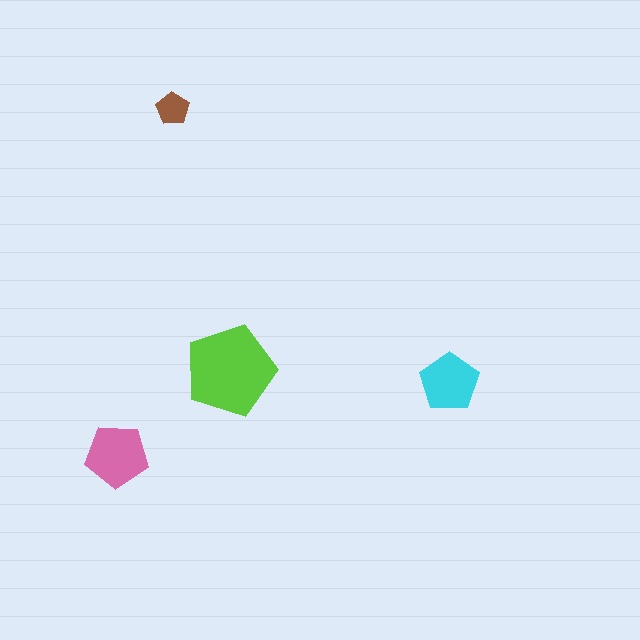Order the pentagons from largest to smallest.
the lime one, the pink one, the cyan one, the brown one.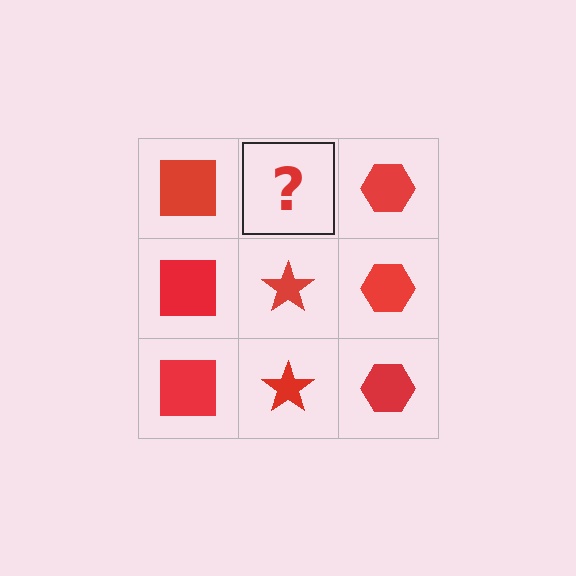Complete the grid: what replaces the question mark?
The question mark should be replaced with a red star.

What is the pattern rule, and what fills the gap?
The rule is that each column has a consistent shape. The gap should be filled with a red star.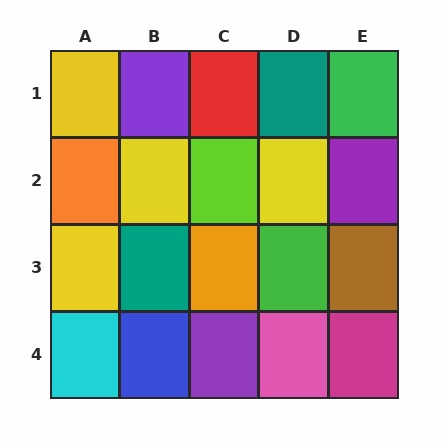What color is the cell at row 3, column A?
Yellow.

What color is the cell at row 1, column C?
Red.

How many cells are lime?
1 cell is lime.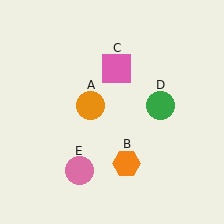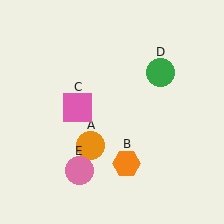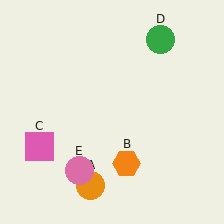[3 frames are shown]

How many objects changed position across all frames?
3 objects changed position: orange circle (object A), pink square (object C), green circle (object D).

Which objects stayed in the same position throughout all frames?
Orange hexagon (object B) and pink circle (object E) remained stationary.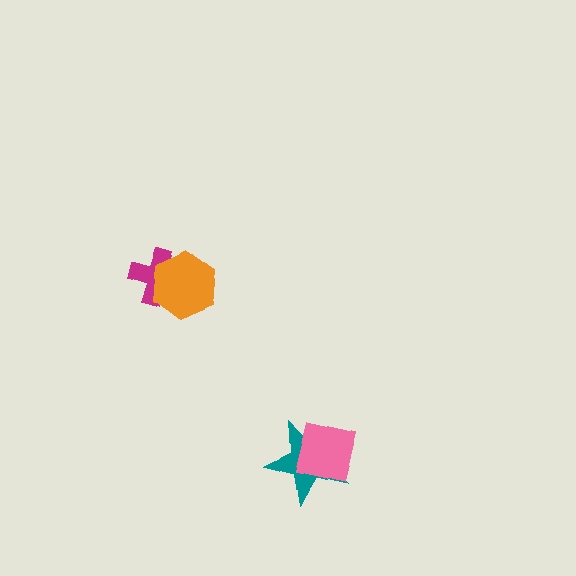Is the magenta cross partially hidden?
Yes, it is partially covered by another shape.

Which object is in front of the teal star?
The pink square is in front of the teal star.